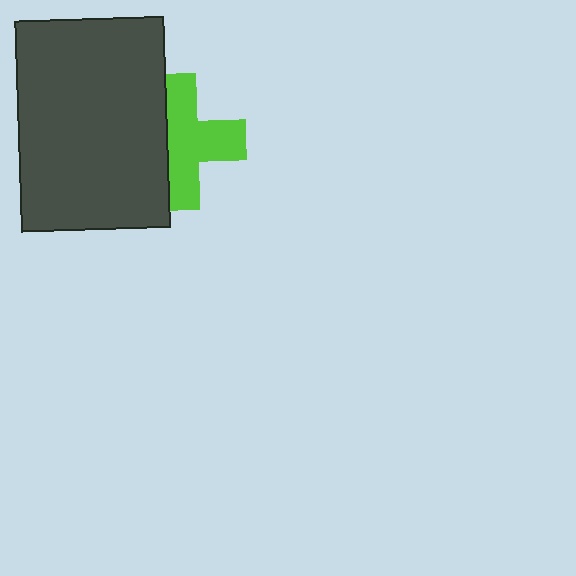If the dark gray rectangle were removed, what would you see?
You would see the complete lime cross.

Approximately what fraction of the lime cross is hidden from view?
Roughly 37% of the lime cross is hidden behind the dark gray rectangle.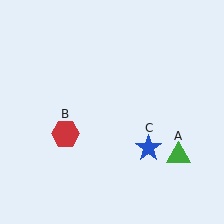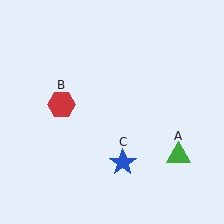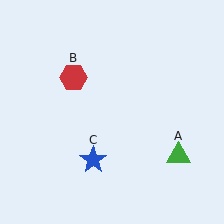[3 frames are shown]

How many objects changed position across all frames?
2 objects changed position: red hexagon (object B), blue star (object C).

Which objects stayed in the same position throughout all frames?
Green triangle (object A) remained stationary.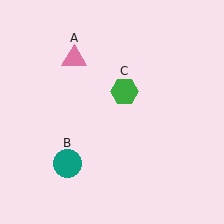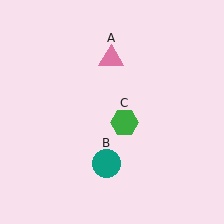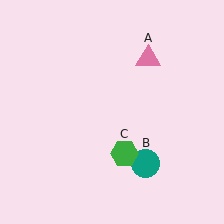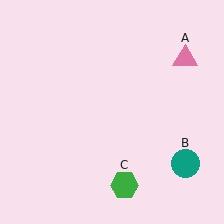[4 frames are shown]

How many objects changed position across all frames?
3 objects changed position: pink triangle (object A), teal circle (object B), green hexagon (object C).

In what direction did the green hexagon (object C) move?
The green hexagon (object C) moved down.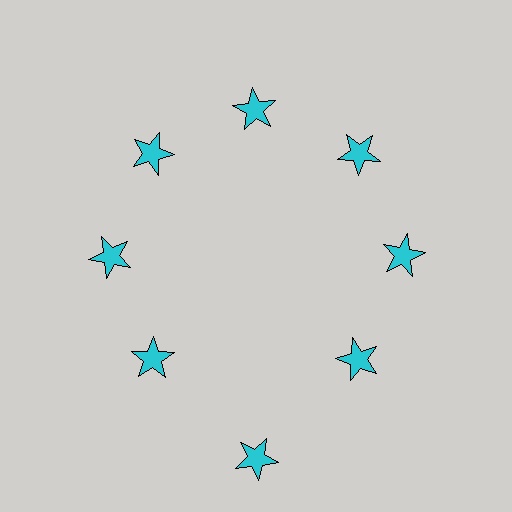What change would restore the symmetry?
The symmetry would be restored by moving it inward, back onto the ring so that all 8 stars sit at equal angles and equal distance from the center.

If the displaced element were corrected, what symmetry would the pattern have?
It would have 8-fold rotational symmetry — the pattern would map onto itself every 45 degrees.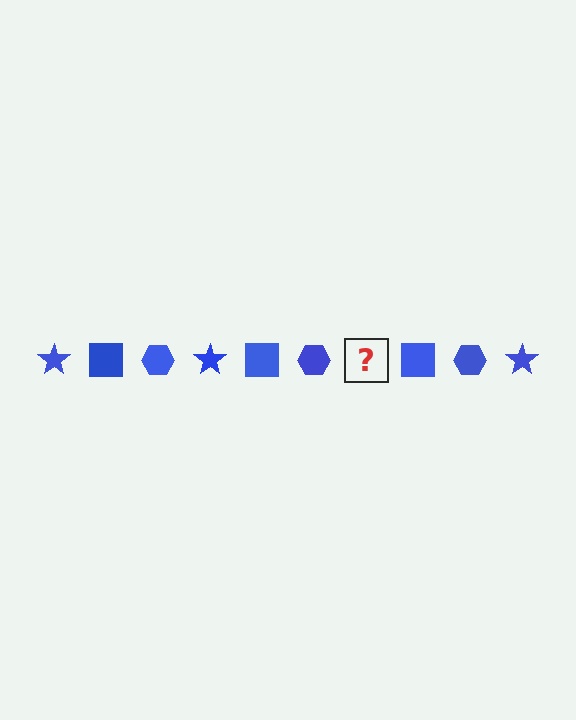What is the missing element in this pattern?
The missing element is a blue star.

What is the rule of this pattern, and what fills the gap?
The rule is that the pattern cycles through star, square, hexagon shapes in blue. The gap should be filled with a blue star.